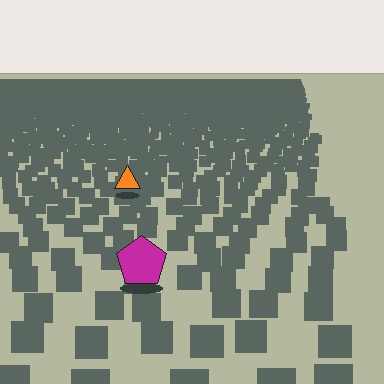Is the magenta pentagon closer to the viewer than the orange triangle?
Yes. The magenta pentagon is closer — you can tell from the texture gradient: the ground texture is coarser near it.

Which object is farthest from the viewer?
The orange triangle is farthest from the viewer. It appears smaller and the ground texture around it is denser.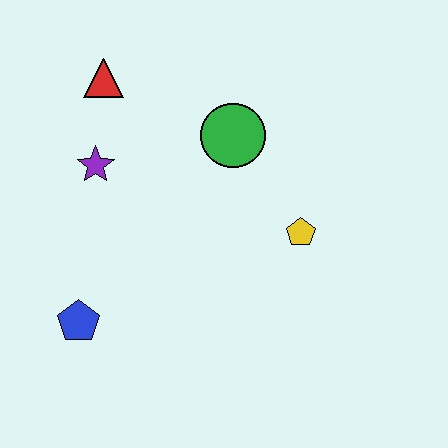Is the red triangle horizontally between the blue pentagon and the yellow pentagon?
Yes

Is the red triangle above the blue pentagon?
Yes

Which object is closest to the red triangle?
The purple star is closest to the red triangle.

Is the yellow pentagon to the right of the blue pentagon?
Yes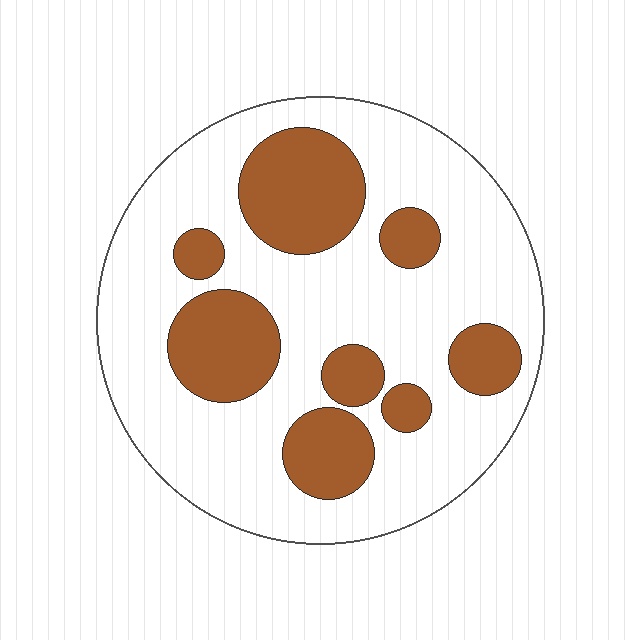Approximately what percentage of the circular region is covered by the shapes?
Approximately 30%.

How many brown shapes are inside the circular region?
8.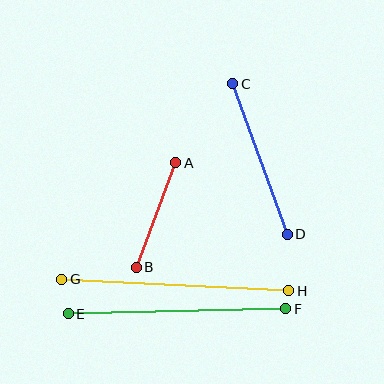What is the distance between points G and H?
The distance is approximately 227 pixels.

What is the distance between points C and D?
The distance is approximately 160 pixels.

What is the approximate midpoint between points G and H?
The midpoint is at approximately (175, 285) pixels.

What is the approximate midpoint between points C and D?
The midpoint is at approximately (260, 159) pixels.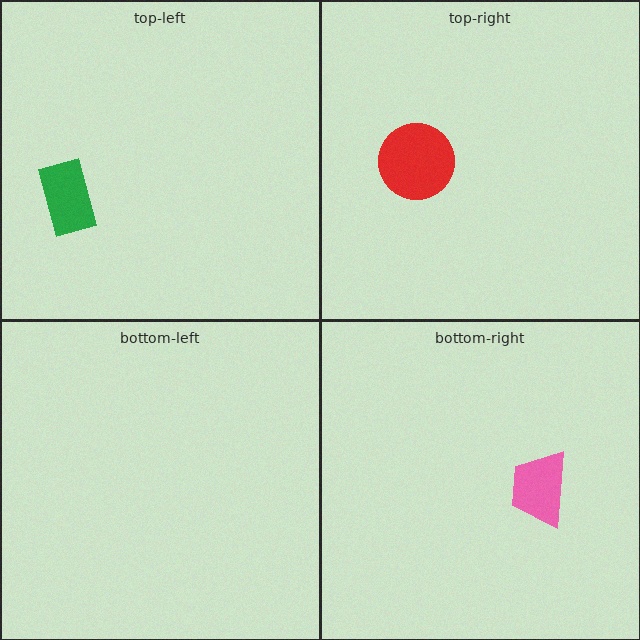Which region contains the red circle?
The top-right region.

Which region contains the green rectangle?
The top-left region.